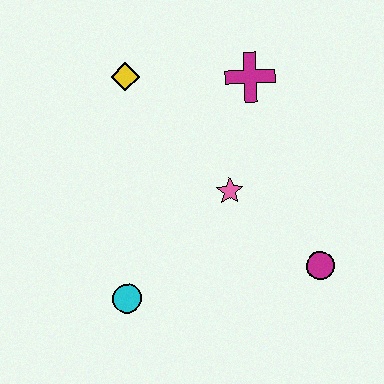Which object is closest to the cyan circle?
The pink star is closest to the cyan circle.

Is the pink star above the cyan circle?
Yes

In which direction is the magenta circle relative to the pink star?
The magenta circle is to the right of the pink star.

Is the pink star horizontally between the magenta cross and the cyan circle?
Yes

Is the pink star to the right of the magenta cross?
No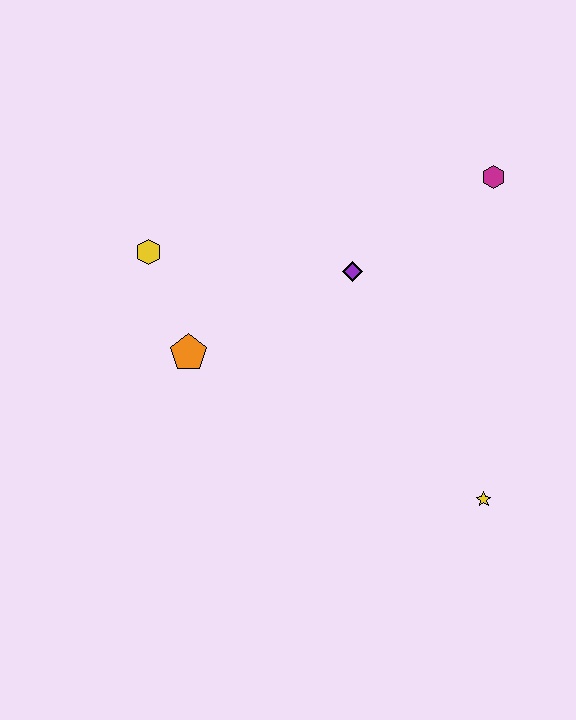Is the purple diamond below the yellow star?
No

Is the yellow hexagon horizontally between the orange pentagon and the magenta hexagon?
No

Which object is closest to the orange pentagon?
The yellow hexagon is closest to the orange pentagon.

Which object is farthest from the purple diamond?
The yellow star is farthest from the purple diamond.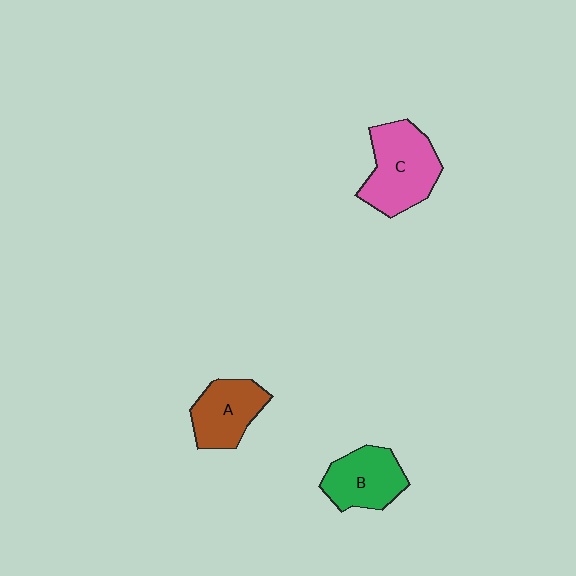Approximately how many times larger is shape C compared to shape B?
Approximately 1.3 times.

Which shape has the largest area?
Shape C (pink).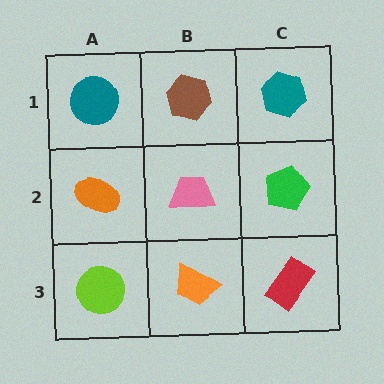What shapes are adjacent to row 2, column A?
A teal circle (row 1, column A), a lime circle (row 3, column A), a pink trapezoid (row 2, column B).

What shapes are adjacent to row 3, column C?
A green pentagon (row 2, column C), an orange trapezoid (row 3, column B).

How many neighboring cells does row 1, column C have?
2.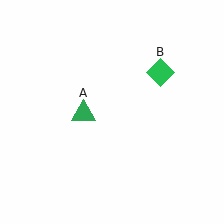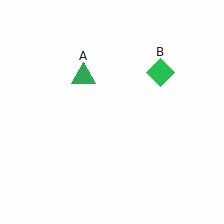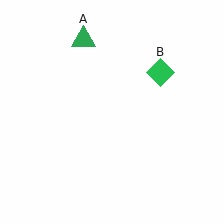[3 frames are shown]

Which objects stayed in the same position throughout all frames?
Green diamond (object B) remained stationary.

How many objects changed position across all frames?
1 object changed position: green triangle (object A).